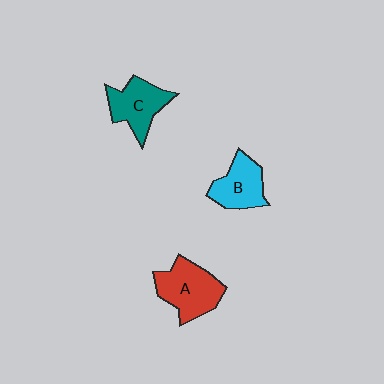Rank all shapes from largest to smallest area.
From largest to smallest: A (red), C (teal), B (cyan).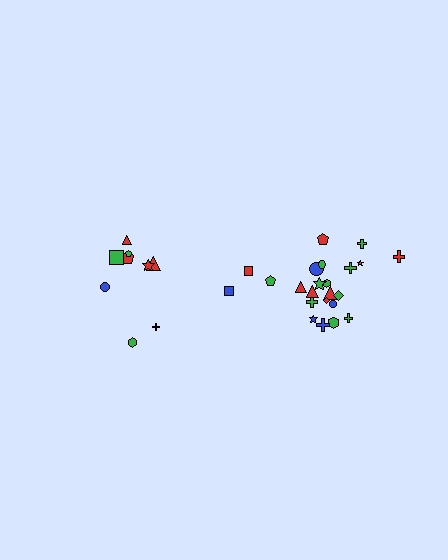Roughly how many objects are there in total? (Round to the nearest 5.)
Roughly 30 objects in total.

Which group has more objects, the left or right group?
The right group.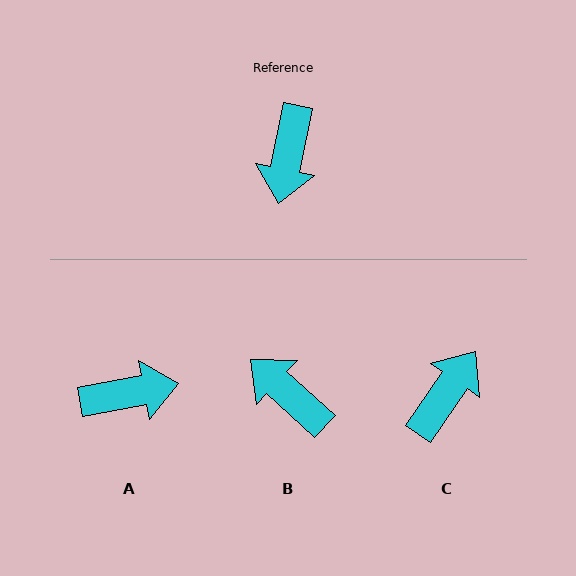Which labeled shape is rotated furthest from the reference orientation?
C, about 156 degrees away.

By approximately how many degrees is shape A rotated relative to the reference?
Approximately 112 degrees counter-clockwise.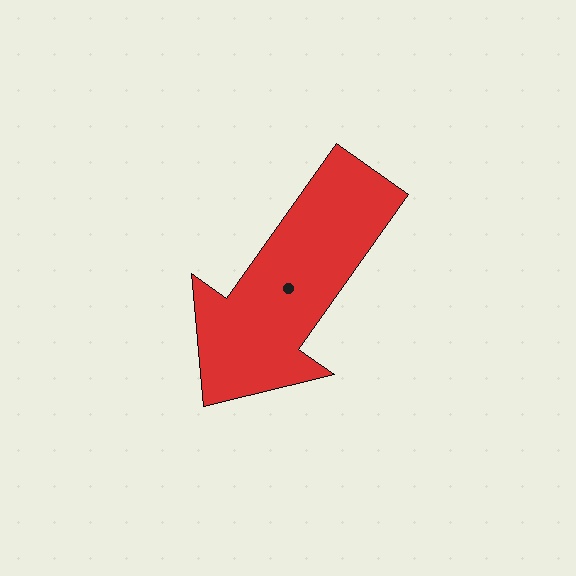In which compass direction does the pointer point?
Southwest.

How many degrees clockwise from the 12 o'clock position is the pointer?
Approximately 215 degrees.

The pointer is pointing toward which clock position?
Roughly 7 o'clock.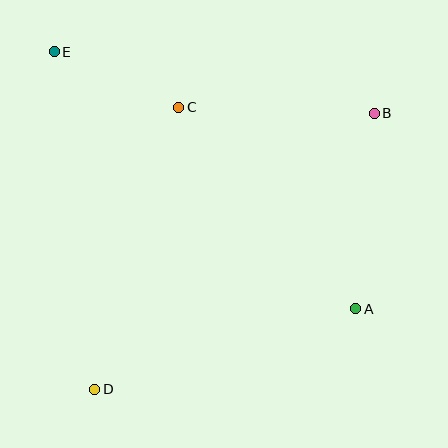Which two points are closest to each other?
Points C and E are closest to each other.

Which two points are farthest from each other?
Points A and E are farthest from each other.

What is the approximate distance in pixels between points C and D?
The distance between C and D is approximately 294 pixels.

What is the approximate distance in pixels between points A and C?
The distance between A and C is approximately 268 pixels.